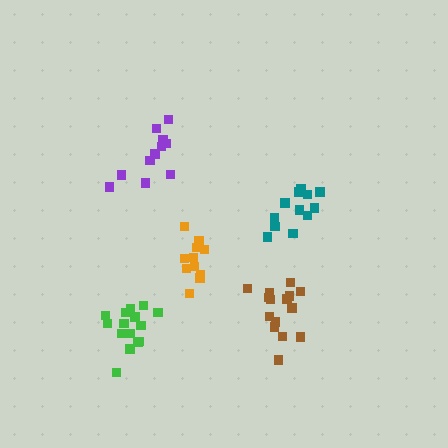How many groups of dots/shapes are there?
There are 5 groups.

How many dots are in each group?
Group 1: 11 dots, Group 2: 15 dots, Group 3: 15 dots, Group 4: 11 dots, Group 5: 12 dots (64 total).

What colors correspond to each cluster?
The clusters are colored: purple, green, brown, orange, teal.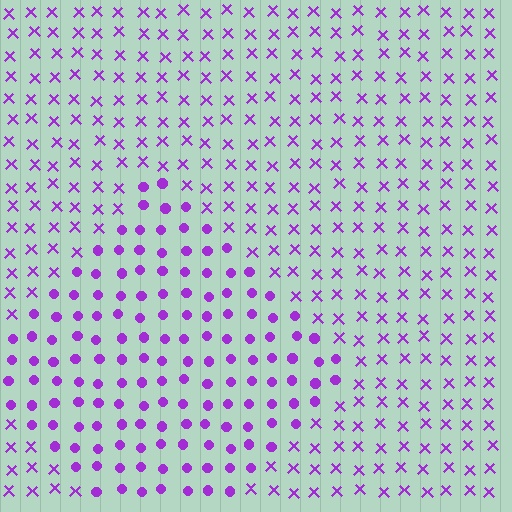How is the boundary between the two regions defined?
The boundary is defined by a change in element shape: circles inside vs. X marks outside. All elements share the same color and spacing.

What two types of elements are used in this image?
The image uses circles inside the diamond region and X marks outside it.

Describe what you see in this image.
The image is filled with small purple elements arranged in a uniform grid. A diamond-shaped region contains circles, while the surrounding area contains X marks. The boundary is defined purely by the change in element shape.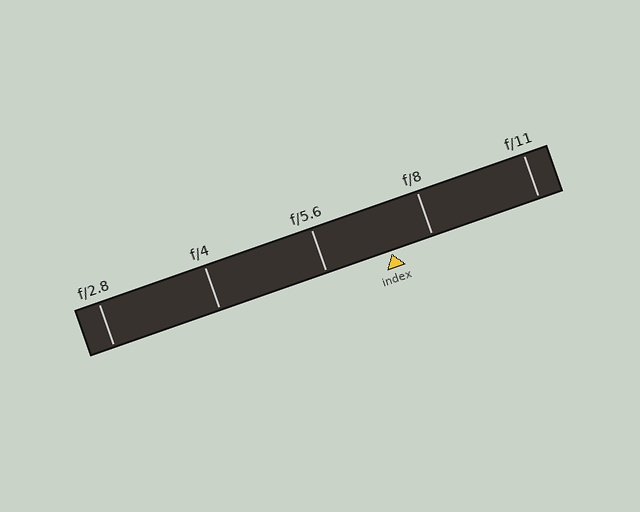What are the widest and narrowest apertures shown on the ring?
The widest aperture shown is f/2.8 and the narrowest is f/11.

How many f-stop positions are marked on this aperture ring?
There are 5 f-stop positions marked.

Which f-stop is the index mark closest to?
The index mark is closest to f/8.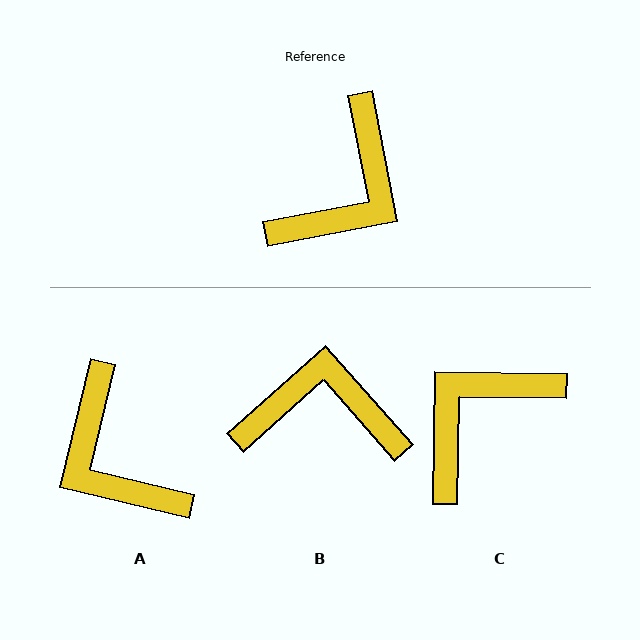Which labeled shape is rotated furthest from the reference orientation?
C, about 168 degrees away.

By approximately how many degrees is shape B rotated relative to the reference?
Approximately 121 degrees counter-clockwise.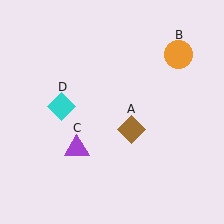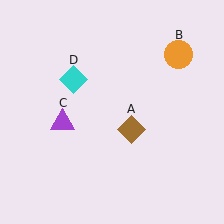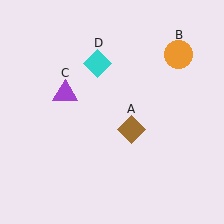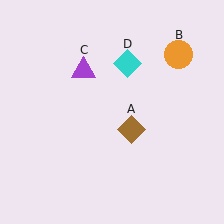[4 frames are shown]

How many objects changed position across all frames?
2 objects changed position: purple triangle (object C), cyan diamond (object D).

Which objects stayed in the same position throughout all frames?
Brown diamond (object A) and orange circle (object B) remained stationary.